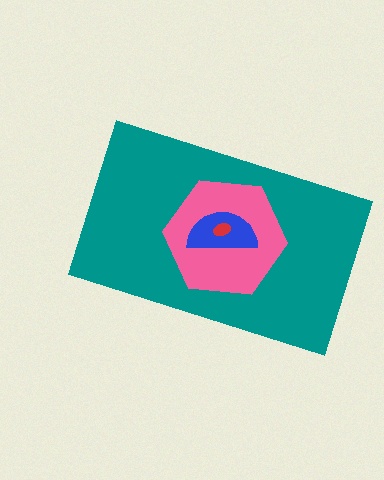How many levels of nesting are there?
4.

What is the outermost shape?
The teal rectangle.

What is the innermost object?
The red ellipse.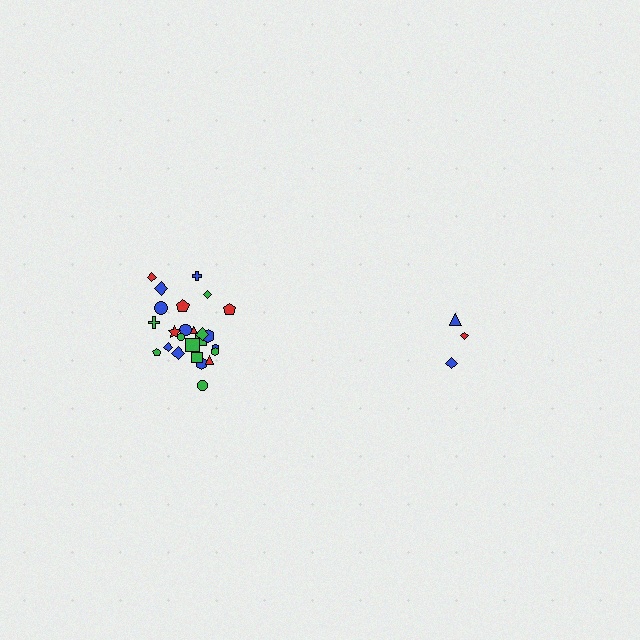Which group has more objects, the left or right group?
The left group.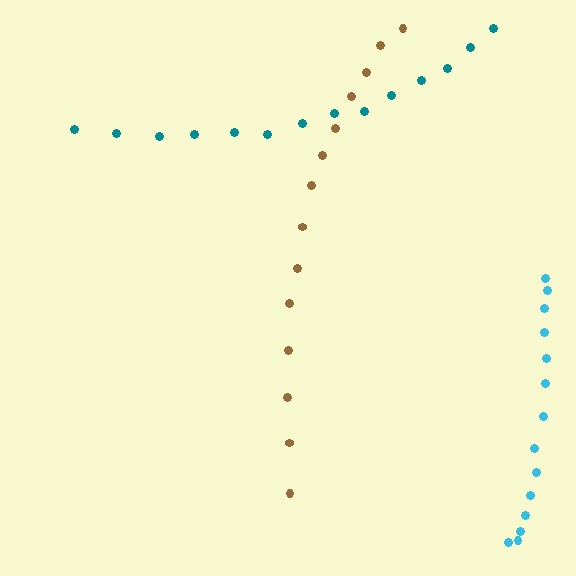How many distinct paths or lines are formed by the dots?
There are 3 distinct paths.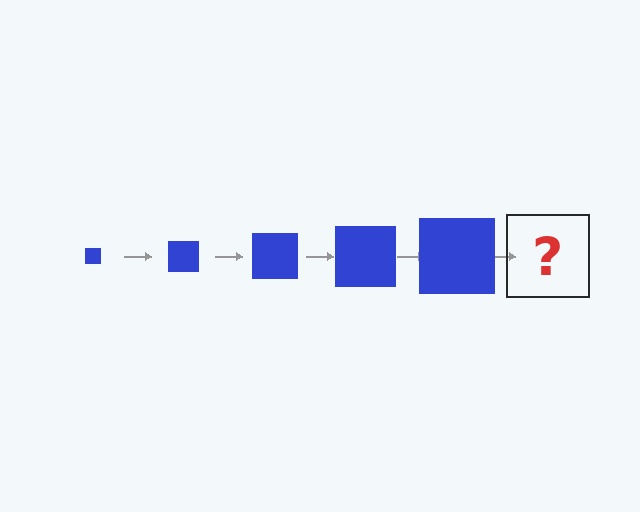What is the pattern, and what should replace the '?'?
The pattern is that the square gets progressively larger each step. The '?' should be a blue square, larger than the previous one.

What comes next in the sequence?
The next element should be a blue square, larger than the previous one.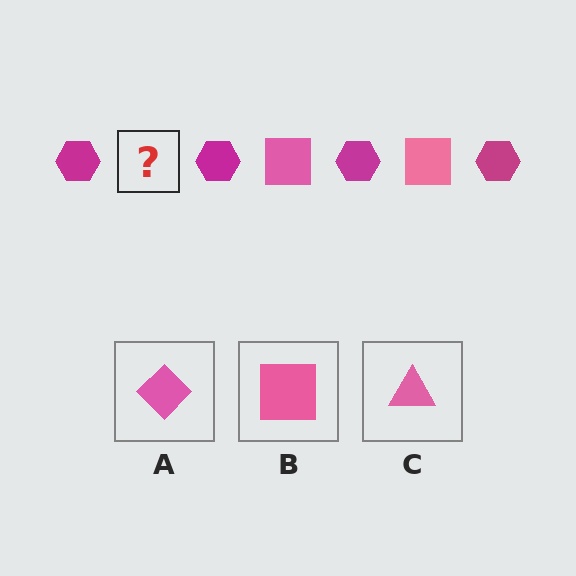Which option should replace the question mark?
Option B.